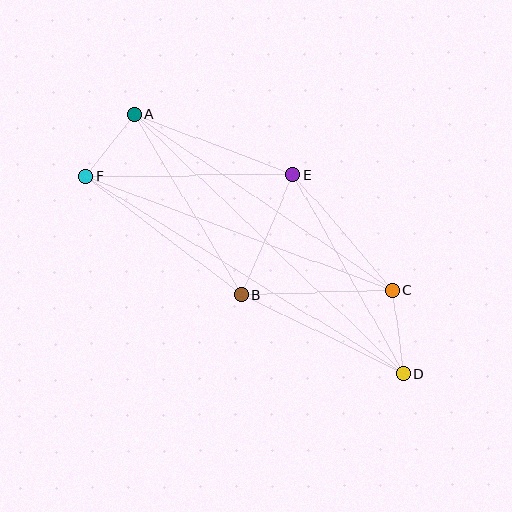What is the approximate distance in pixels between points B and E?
The distance between B and E is approximately 131 pixels.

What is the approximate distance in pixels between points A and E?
The distance between A and E is approximately 170 pixels.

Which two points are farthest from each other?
Points A and D are farthest from each other.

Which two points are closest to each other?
Points A and F are closest to each other.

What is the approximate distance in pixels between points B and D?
The distance between B and D is approximately 180 pixels.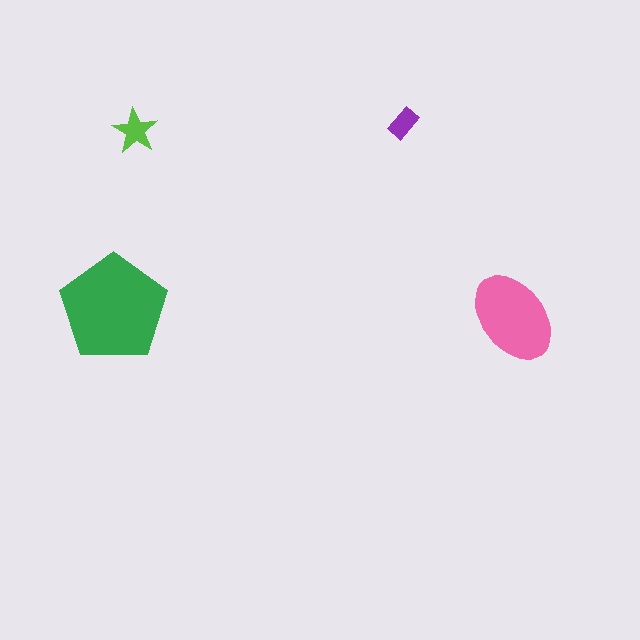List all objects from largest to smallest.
The green pentagon, the pink ellipse, the lime star, the purple rectangle.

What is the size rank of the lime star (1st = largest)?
3rd.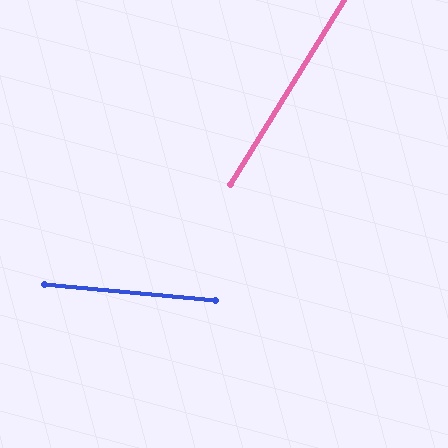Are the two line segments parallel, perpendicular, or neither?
Neither parallel nor perpendicular — they differ by about 64°.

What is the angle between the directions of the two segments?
Approximately 64 degrees.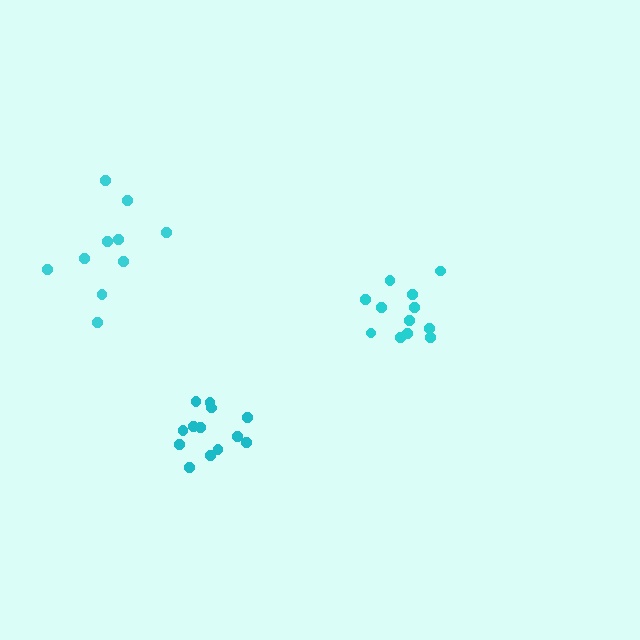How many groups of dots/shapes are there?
There are 3 groups.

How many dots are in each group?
Group 1: 12 dots, Group 2: 10 dots, Group 3: 13 dots (35 total).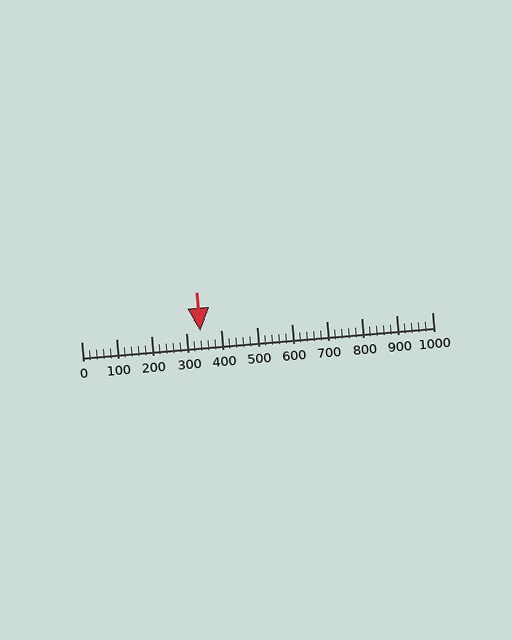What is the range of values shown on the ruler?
The ruler shows values from 0 to 1000.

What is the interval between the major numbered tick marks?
The major tick marks are spaced 100 units apart.